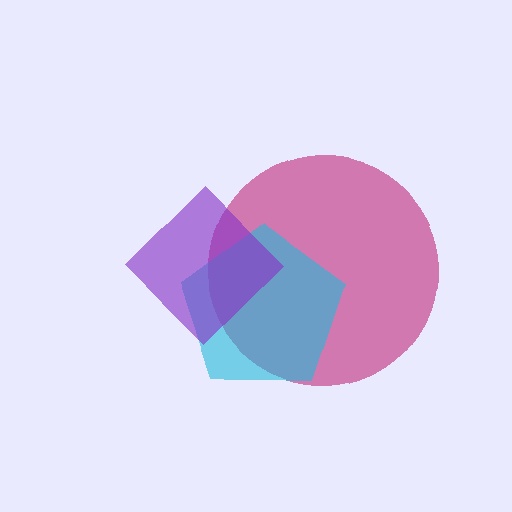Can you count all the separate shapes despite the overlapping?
Yes, there are 3 separate shapes.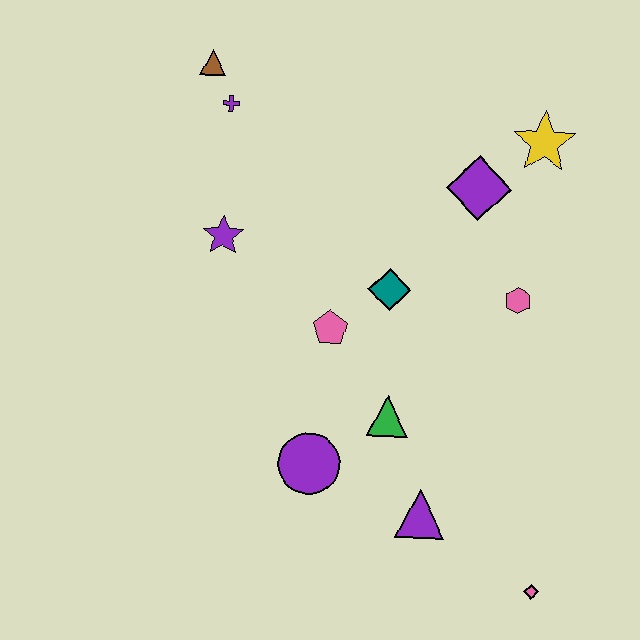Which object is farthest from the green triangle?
The brown triangle is farthest from the green triangle.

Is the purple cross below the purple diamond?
No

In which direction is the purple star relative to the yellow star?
The purple star is to the left of the yellow star.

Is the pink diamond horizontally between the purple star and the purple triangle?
No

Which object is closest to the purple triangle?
The green triangle is closest to the purple triangle.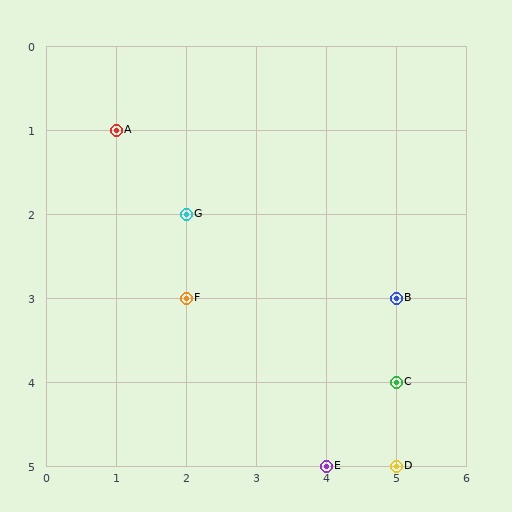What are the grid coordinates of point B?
Point B is at grid coordinates (5, 3).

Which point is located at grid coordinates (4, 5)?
Point E is at (4, 5).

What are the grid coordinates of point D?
Point D is at grid coordinates (5, 5).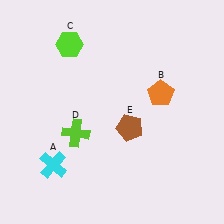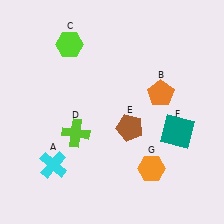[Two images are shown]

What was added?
A teal square (F), an orange hexagon (G) were added in Image 2.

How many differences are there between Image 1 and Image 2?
There are 2 differences between the two images.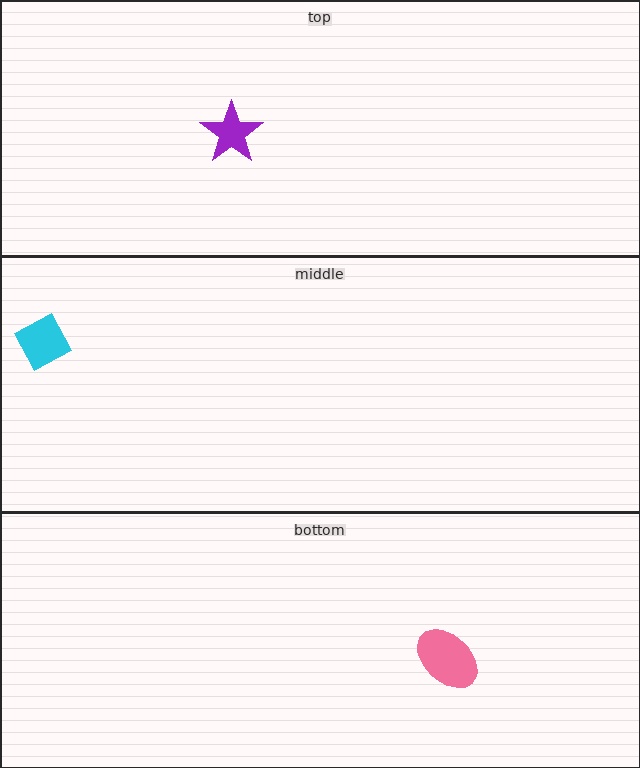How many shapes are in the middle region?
1.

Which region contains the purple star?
The top region.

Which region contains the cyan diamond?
The middle region.